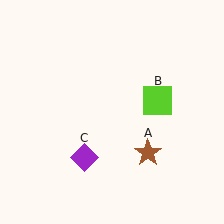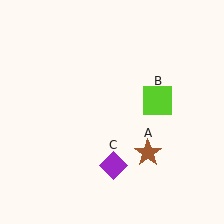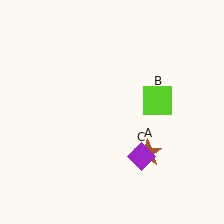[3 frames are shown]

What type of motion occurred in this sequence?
The purple diamond (object C) rotated counterclockwise around the center of the scene.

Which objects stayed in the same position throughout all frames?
Brown star (object A) and lime square (object B) remained stationary.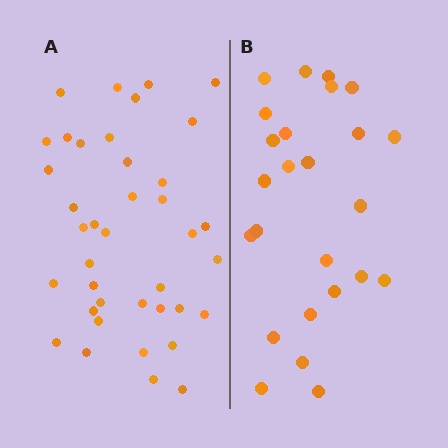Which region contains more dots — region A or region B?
Region A (the left region) has more dots.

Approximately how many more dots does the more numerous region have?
Region A has approximately 15 more dots than region B.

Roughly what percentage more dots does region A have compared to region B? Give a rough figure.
About 55% more.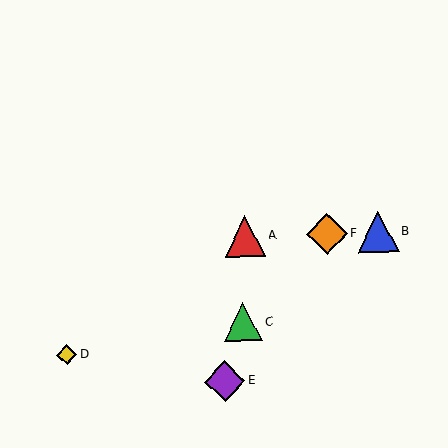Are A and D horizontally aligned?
No, A is at y≈236 and D is at y≈355.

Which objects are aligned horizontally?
Objects A, B, F are aligned horizontally.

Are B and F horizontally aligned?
Yes, both are at y≈232.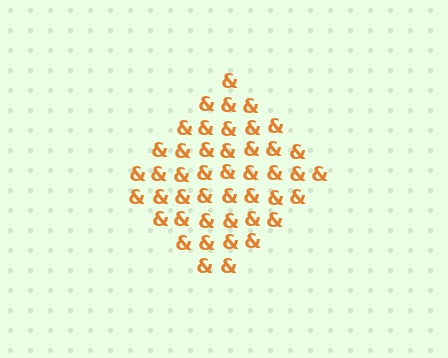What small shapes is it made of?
It is made of small ampersands.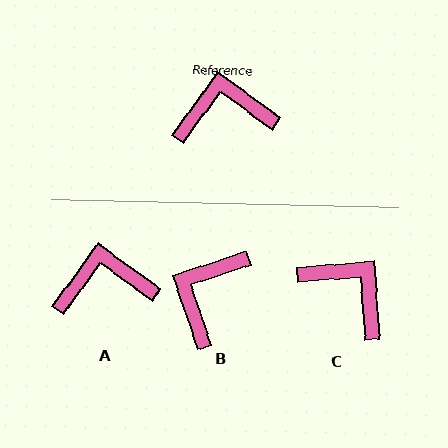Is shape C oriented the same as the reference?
No, it is off by about 50 degrees.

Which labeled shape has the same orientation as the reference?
A.